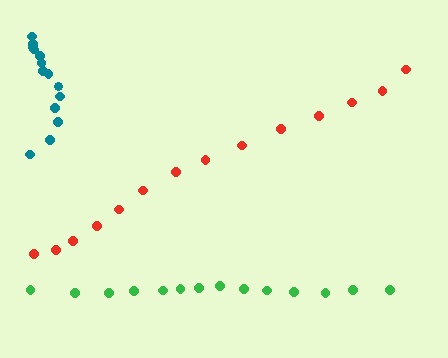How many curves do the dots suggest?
There are 3 distinct paths.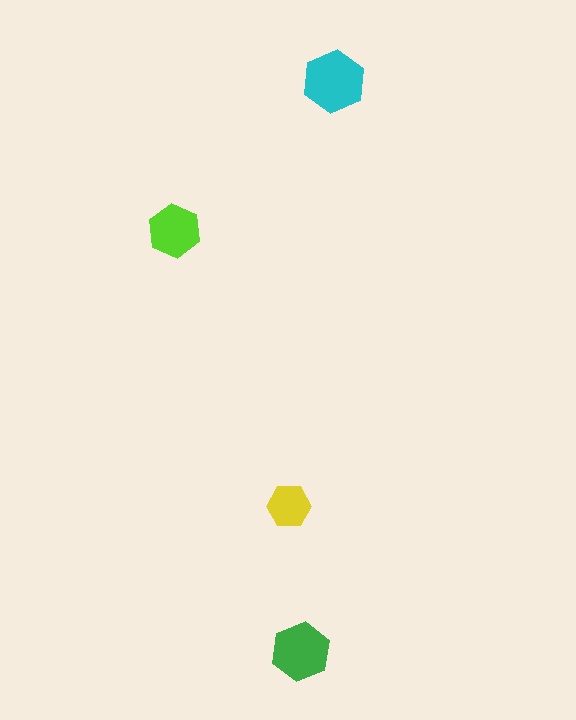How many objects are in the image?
There are 4 objects in the image.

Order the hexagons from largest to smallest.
the cyan one, the green one, the lime one, the yellow one.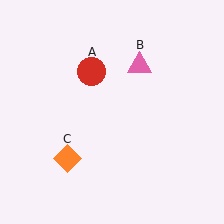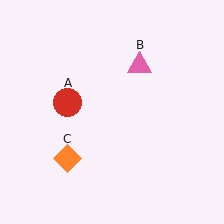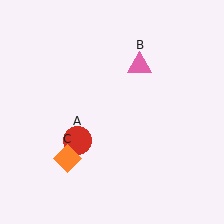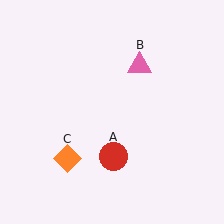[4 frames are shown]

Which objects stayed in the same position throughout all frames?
Pink triangle (object B) and orange diamond (object C) remained stationary.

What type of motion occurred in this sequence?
The red circle (object A) rotated counterclockwise around the center of the scene.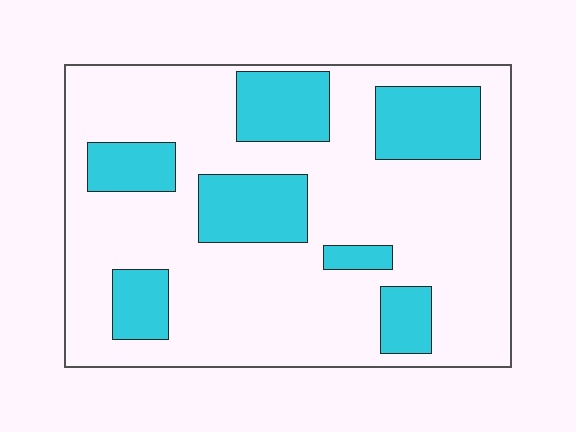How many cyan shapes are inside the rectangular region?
7.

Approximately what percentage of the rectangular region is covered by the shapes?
Approximately 25%.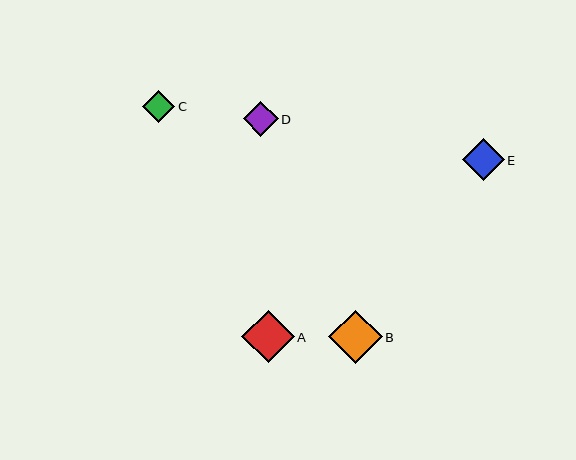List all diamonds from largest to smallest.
From largest to smallest: B, A, E, D, C.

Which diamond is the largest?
Diamond B is the largest with a size of approximately 54 pixels.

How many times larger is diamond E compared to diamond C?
Diamond E is approximately 1.3 times the size of diamond C.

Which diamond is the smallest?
Diamond C is the smallest with a size of approximately 32 pixels.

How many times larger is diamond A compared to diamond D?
Diamond A is approximately 1.5 times the size of diamond D.